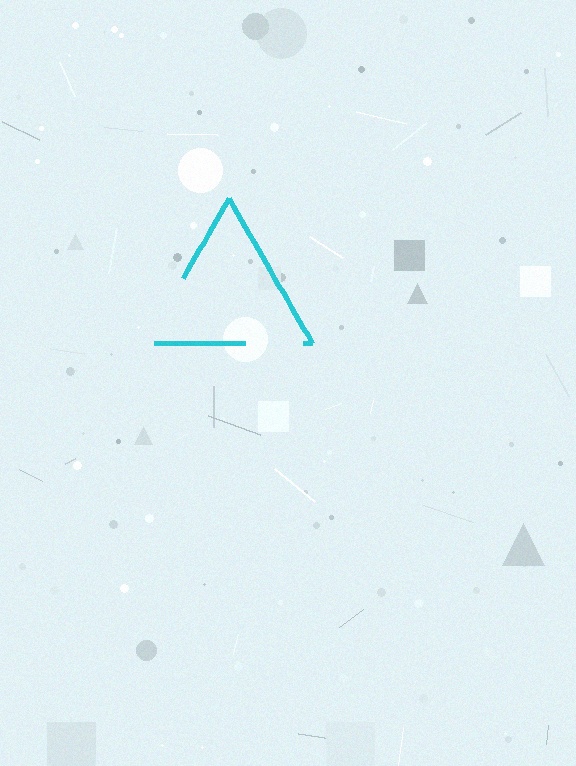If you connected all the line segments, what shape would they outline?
They would outline a triangle.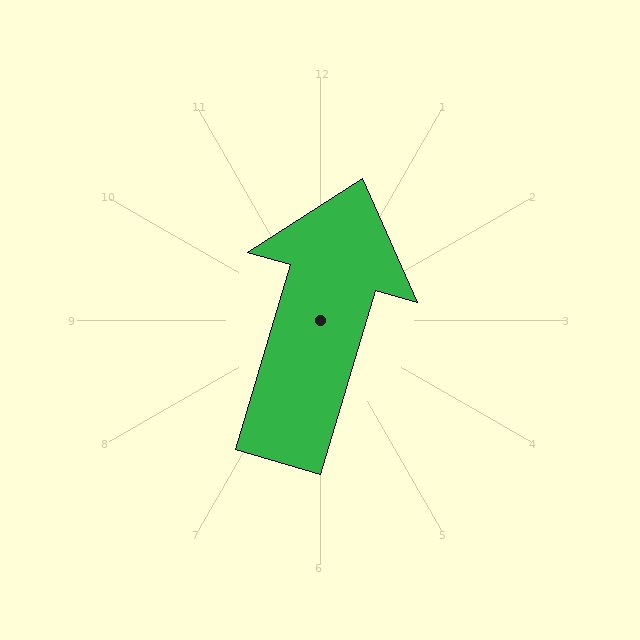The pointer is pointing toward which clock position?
Roughly 1 o'clock.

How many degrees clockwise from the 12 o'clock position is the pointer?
Approximately 17 degrees.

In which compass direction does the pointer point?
North.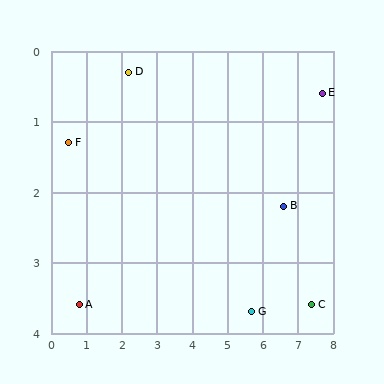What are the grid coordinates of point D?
Point D is at approximately (2.2, 0.3).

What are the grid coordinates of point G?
Point G is at approximately (5.7, 3.7).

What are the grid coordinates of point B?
Point B is at approximately (6.6, 2.2).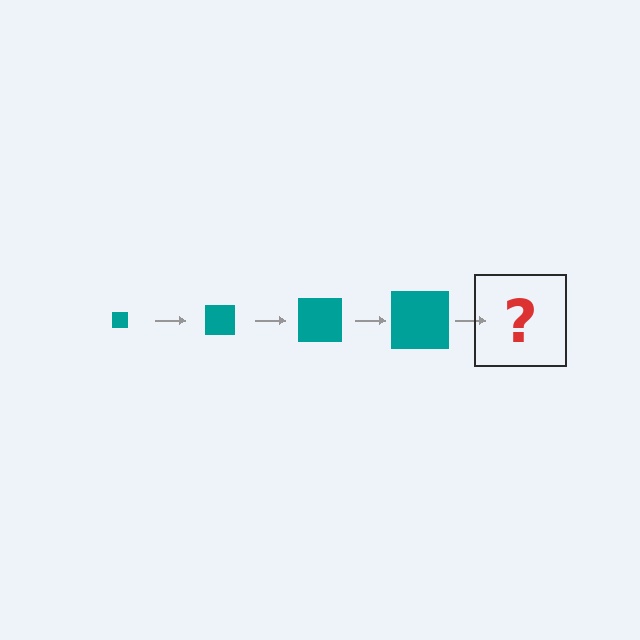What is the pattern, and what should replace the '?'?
The pattern is that the square gets progressively larger each step. The '?' should be a teal square, larger than the previous one.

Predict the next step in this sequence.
The next step is a teal square, larger than the previous one.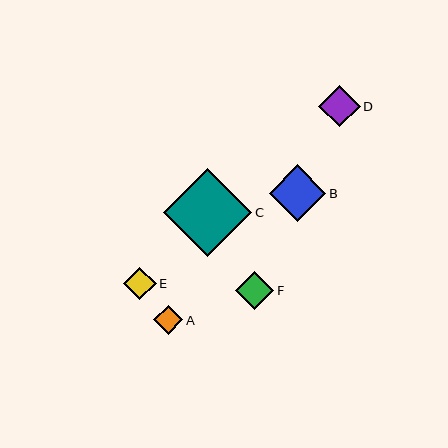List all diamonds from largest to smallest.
From largest to smallest: C, B, D, F, E, A.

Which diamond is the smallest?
Diamond A is the smallest with a size of approximately 30 pixels.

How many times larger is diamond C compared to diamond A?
Diamond C is approximately 3.0 times the size of diamond A.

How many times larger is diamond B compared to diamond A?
Diamond B is approximately 1.9 times the size of diamond A.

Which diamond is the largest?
Diamond C is the largest with a size of approximately 88 pixels.